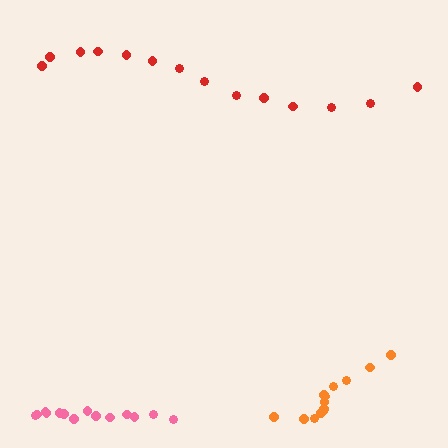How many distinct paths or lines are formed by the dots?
There are 3 distinct paths.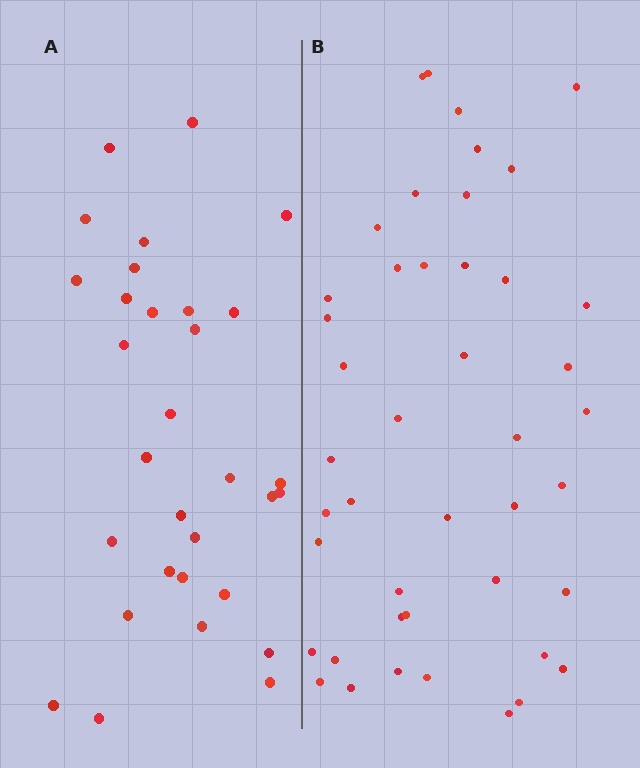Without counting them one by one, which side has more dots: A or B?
Region B (the right region) has more dots.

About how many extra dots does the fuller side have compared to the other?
Region B has approximately 15 more dots than region A.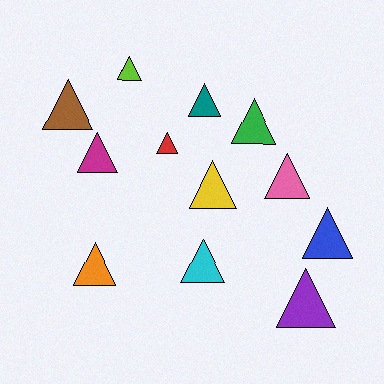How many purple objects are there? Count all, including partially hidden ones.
There is 1 purple object.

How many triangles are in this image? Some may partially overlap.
There are 12 triangles.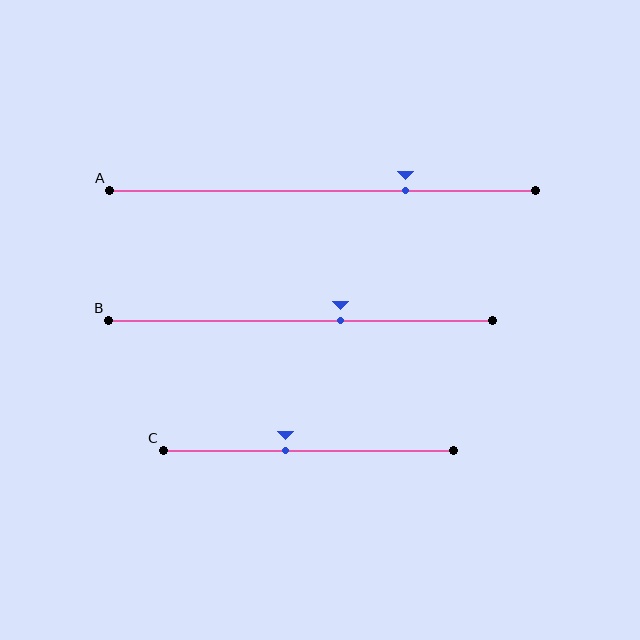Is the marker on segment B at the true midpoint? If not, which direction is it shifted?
No, the marker on segment B is shifted to the right by about 10% of the segment length.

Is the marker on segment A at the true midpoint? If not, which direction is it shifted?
No, the marker on segment A is shifted to the right by about 20% of the segment length.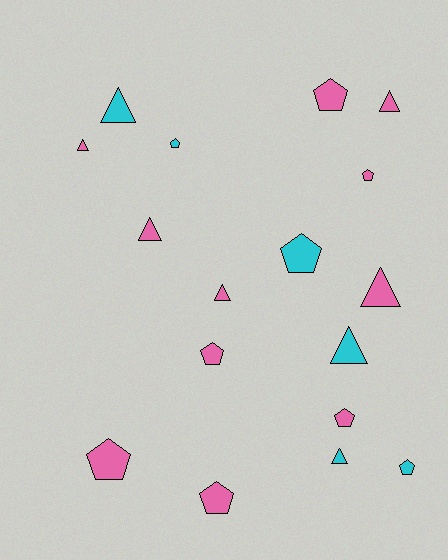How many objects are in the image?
There are 17 objects.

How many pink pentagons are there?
There are 6 pink pentagons.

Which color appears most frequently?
Pink, with 11 objects.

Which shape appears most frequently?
Pentagon, with 9 objects.